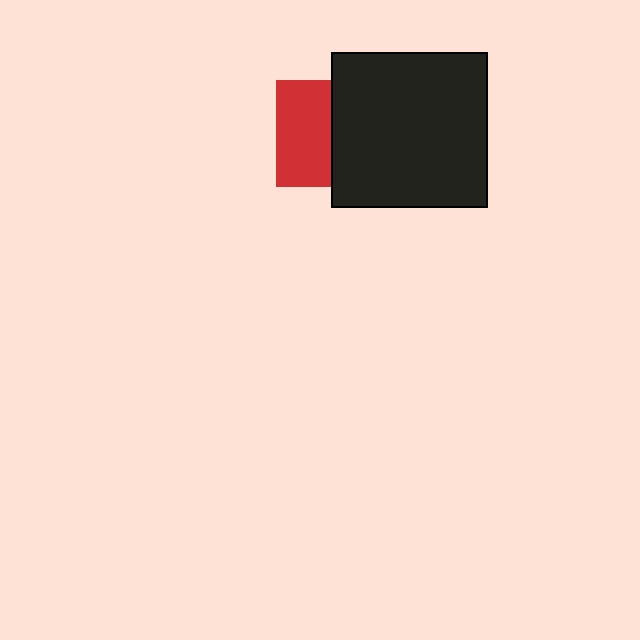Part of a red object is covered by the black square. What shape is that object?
It is a square.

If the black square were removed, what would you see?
You would see the complete red square.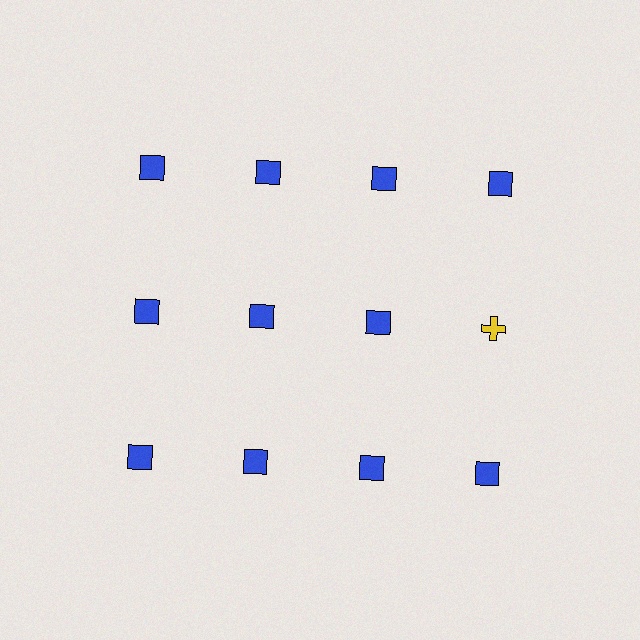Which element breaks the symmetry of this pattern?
The yellow cross in the second row, second from right column breaks the symmetry. All other shapes are blue squares.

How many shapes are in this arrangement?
There are 12 shapes arranged in a grid pattern.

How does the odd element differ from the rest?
It differs in both color (yellow instead of blue) and shape (cross instead of square).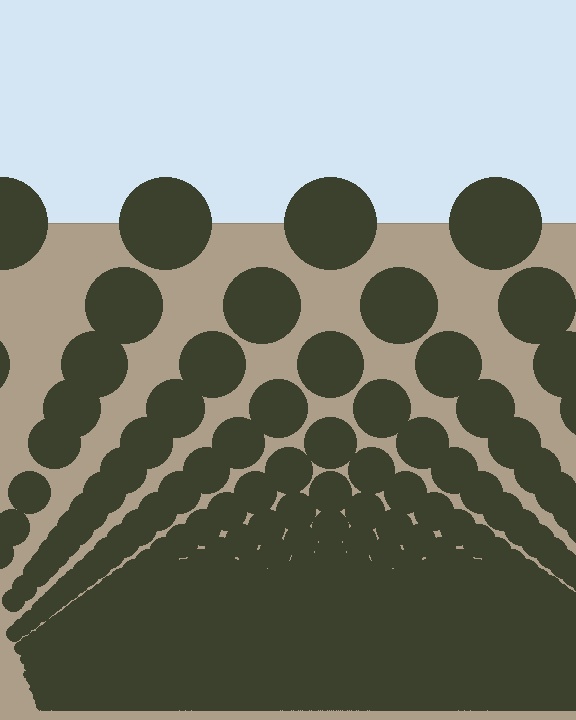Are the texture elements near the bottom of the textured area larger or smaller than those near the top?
Smaller. The gradient is inverted — elements near the bottom are smaller and denser.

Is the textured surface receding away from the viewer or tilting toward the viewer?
The surface appears to tilt toward the viewer. Texture elements get larger and sparser toward the top.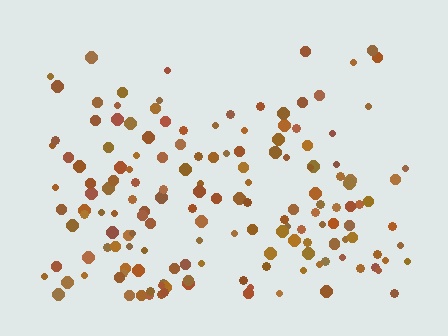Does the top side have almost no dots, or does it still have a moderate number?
Still a moderate number, just noticeably fewer than the bottom.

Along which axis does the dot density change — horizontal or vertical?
Vertical.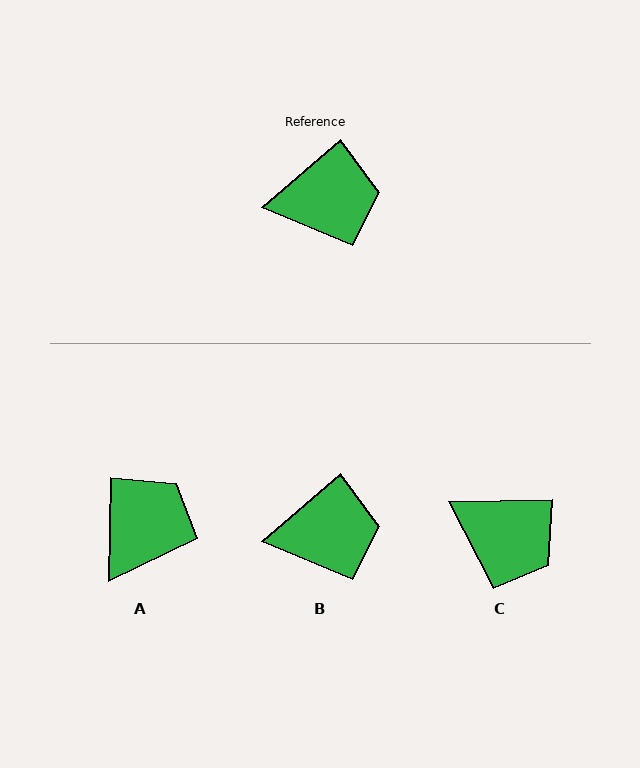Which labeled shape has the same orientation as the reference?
B.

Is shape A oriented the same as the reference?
No, it is off by about 48 degrees.